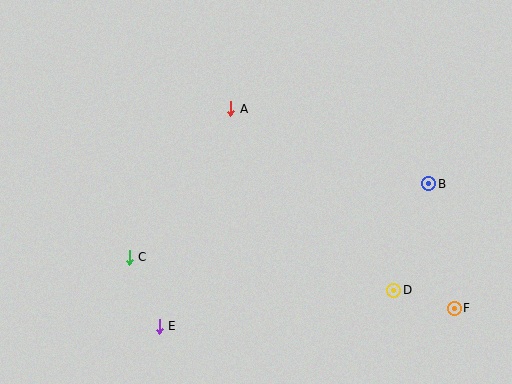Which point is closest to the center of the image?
Point A at (231, 109) is closest to the center.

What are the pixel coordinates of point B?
Point B is at (429, 184).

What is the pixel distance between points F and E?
The distance between F and E is 296 pixels.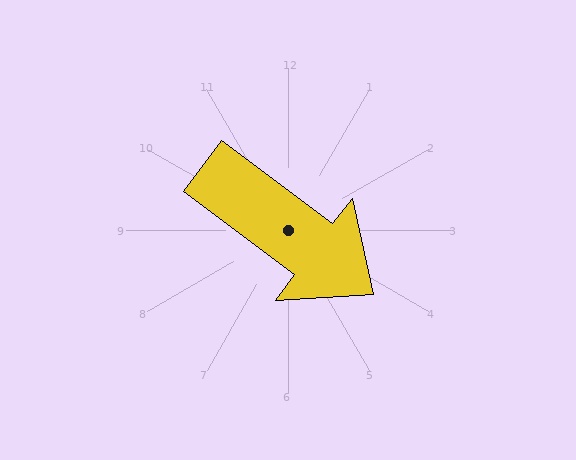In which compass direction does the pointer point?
Southeast.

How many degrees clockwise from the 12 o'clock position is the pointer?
Approximately 127 degrees.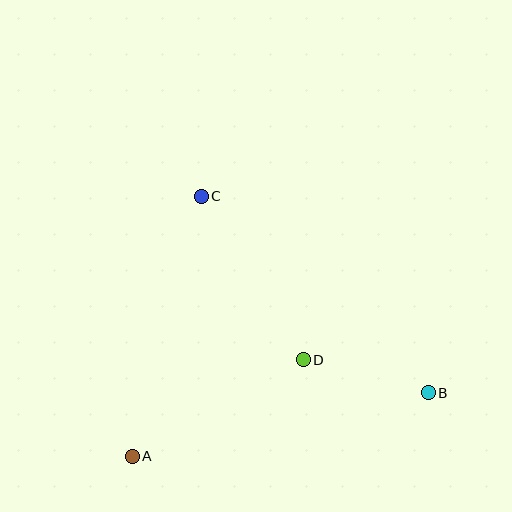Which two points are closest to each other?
Points B and D are closest to each other.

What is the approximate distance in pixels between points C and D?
The distance between C and D is approximately 193 pixels.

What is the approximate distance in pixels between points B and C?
The distance between B and C is approximately 300 pixels.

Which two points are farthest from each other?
Points A and B are farthest from each other.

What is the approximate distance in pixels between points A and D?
The distance between A and D is approximately 196 pixels.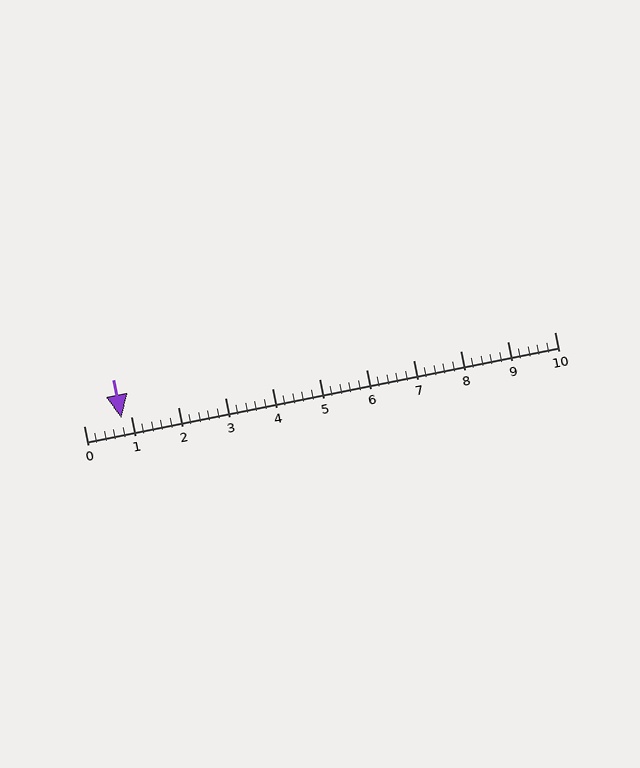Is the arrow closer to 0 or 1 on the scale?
The arrow is closer to 1.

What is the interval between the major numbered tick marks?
The major tick marks are spaced 1 units apart.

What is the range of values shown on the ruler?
The ruler shows values from 0 to 10.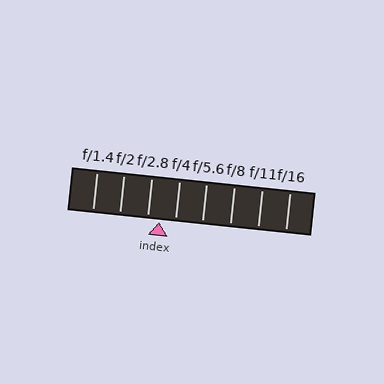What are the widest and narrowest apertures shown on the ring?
The widest aperture shown is f/1.4 and the narrowest is f/16.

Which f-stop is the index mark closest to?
The index mark is closest to f/2.8.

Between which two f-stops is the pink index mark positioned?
The index mark is between f/2.8 and f/4.